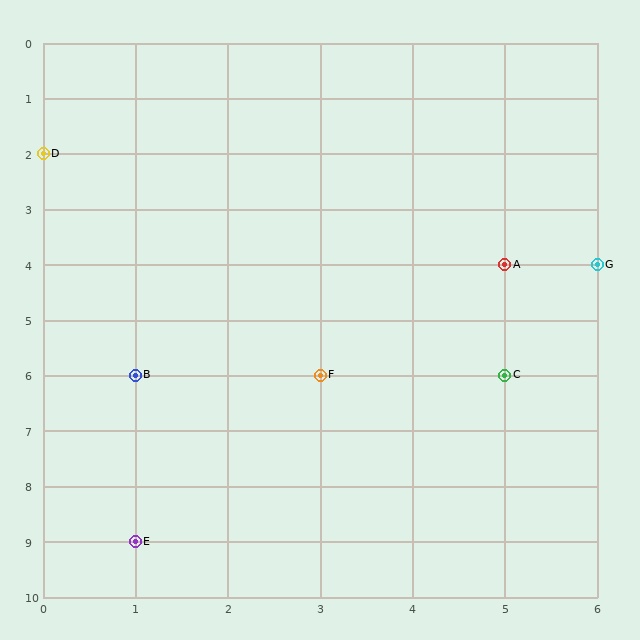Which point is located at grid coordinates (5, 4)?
Point A is at (5, 4).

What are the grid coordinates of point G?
Point G is at grid coordinates (6, 4).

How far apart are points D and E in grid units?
Points D and E are 1 column and 7 rows apart (about 7.1 grid units diagonally).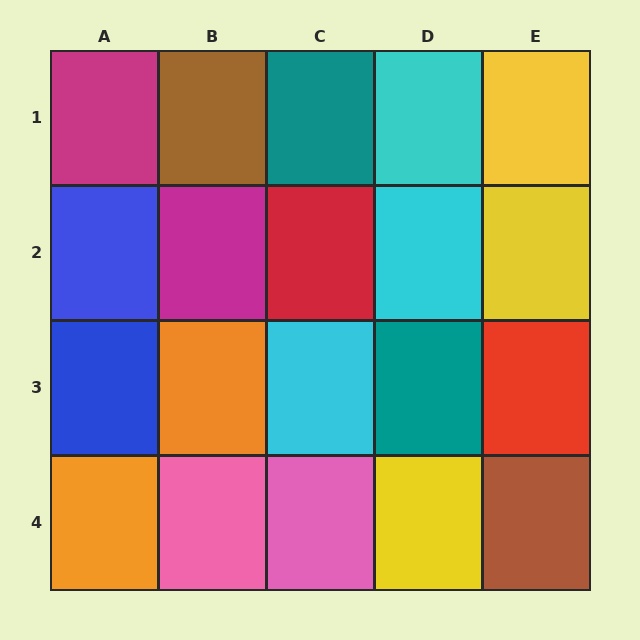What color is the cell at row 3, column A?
Blue.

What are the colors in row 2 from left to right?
Blue, magenta, red, cyan, yellow.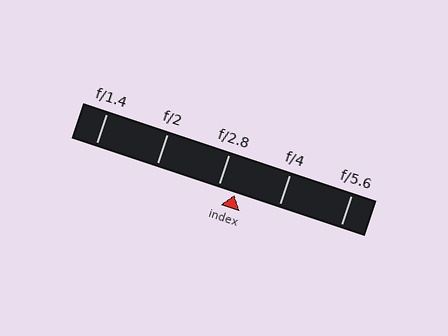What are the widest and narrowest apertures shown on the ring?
The widest aperture shown is f/1.4 and the narrowest is f/5.6.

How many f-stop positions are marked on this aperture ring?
There are 5 f-stop positions marked.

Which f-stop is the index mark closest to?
The index mark is closest to f/2.8.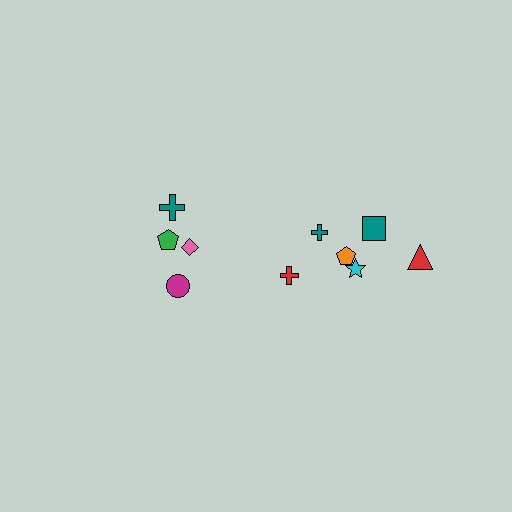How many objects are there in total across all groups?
There are 10 objects.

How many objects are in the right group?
There are 6 objects.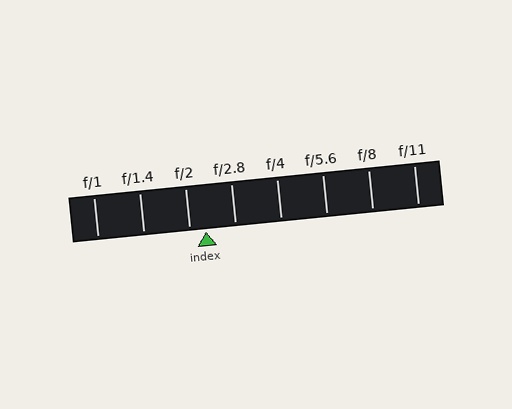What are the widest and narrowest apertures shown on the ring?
The widest aperture shown is f/1 and the narrowest is f/11.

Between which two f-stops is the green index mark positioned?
The index mark is between f/2 and f/2.8.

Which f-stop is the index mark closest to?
The index mark is closest to f/2.